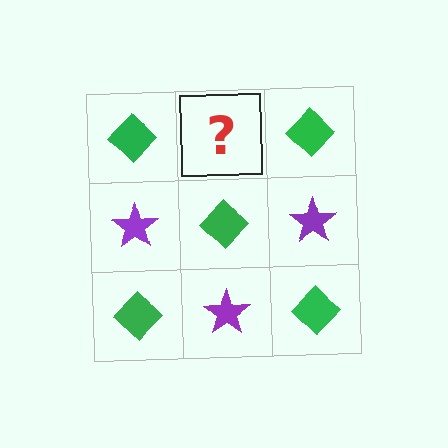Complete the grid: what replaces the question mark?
The question mark should be replaced with a purple star.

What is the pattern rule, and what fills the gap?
The rule is that it alternates green diamond and purple star in a checkerboard pattern. The gap should be filled with a purple star.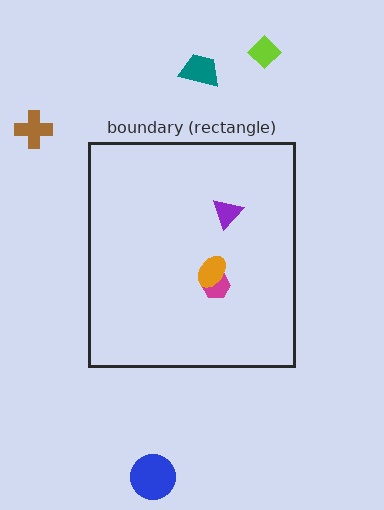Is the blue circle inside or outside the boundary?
Outside.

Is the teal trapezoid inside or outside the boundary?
Outside.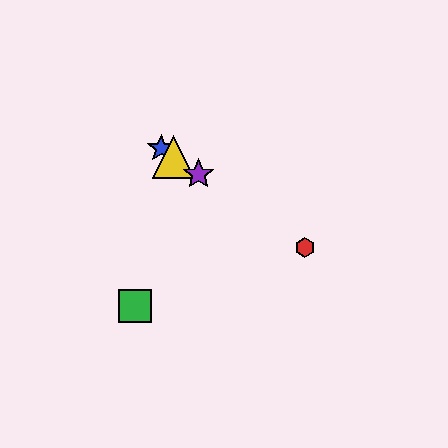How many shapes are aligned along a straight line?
4 shapes (the red hexagon, the blue star, the yellow triangle, the purple star) are aligned along a straight line.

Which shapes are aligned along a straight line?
The red hexagon, the blue star, the yellow triangle, the purple star are aligned along a straight line.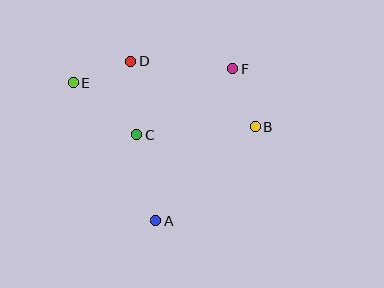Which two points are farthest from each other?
Points B and E are farthest from each other.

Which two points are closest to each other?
Points D and E are closest to each other.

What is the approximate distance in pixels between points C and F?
The distance between C and F is approximately 117 pixels.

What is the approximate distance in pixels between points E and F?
The distance between E and F is approximately 160 pixels.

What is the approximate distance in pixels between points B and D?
The distance between B and D is approximately 141 pixels.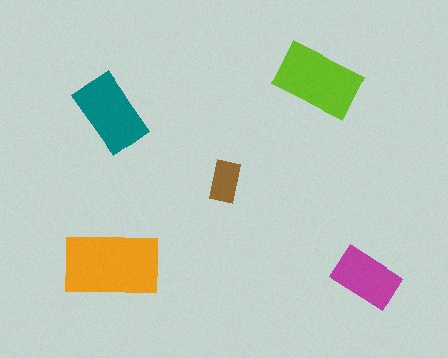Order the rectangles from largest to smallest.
the orange one, the lime one, the teal one, the magenta one, the brown one.